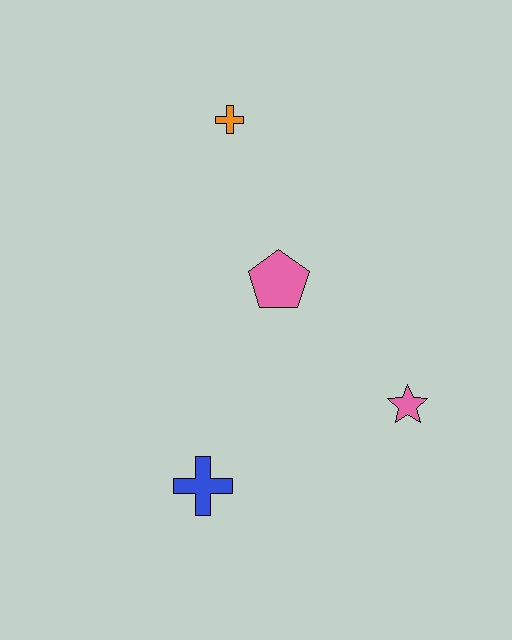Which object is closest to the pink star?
The pink pentagon is closest to the pink star.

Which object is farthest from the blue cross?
The orange cross is farthest from the blue cross.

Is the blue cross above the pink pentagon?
No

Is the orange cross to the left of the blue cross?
No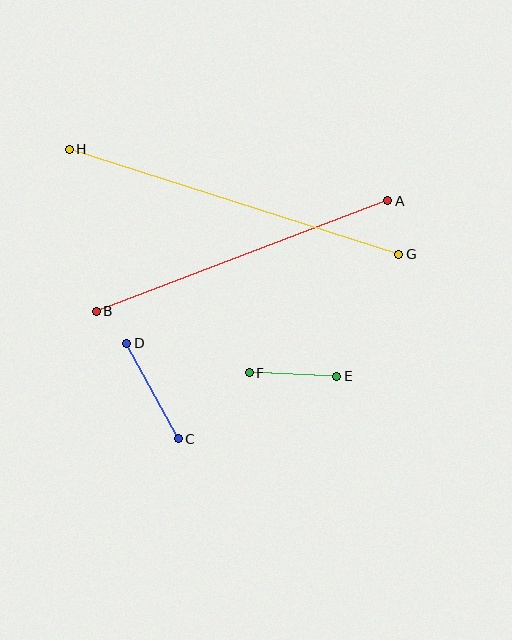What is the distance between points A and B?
The distance is approximately 312 pixels.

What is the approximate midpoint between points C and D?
The midpoint is at approximately (153, 391) pixels.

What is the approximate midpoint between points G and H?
The midpoint is at approximately (234, 202) pixels.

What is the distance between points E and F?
The distance is approximately 88 pixels.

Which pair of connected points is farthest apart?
Points G and H are farthest apart.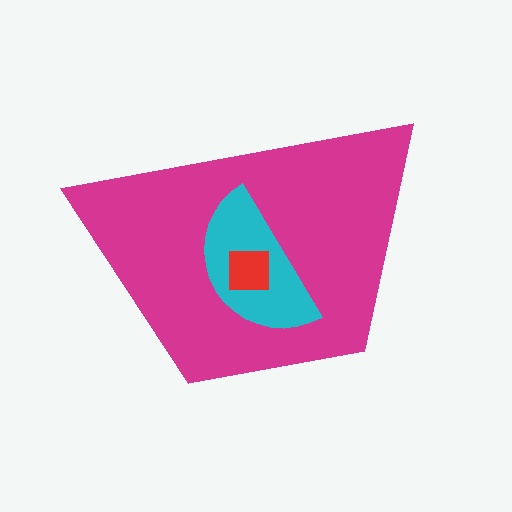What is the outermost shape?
The magenta trapezoid.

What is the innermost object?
The red square.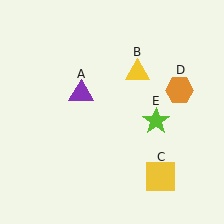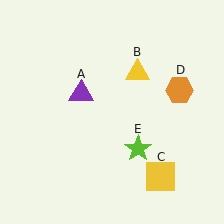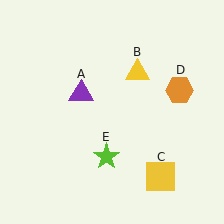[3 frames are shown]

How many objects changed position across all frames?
1 object changed position: lime star (object E).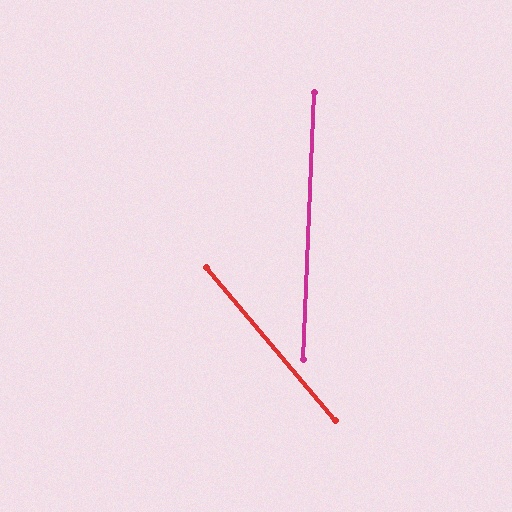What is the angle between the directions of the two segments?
Approximately 43 degrees.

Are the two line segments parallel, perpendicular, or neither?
Neither parallel nor perpendicular — they differ by about 43°.